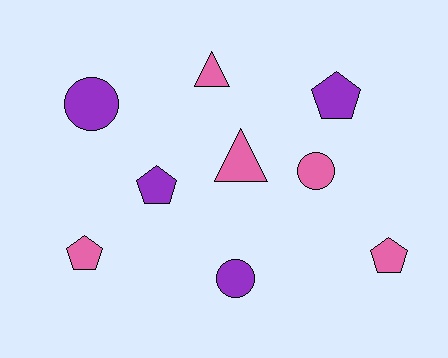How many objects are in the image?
There are 9 objects.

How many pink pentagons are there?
There are 2 pink pentagons.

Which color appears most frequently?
Pink, with 5 objects.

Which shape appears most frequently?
Pentagon, with 4 objects.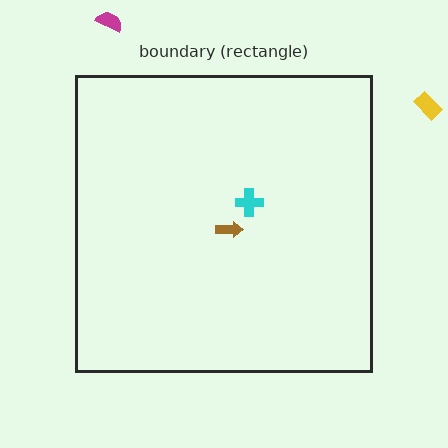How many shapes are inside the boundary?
2 inside, 2 outside.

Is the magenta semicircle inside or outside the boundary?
Outside.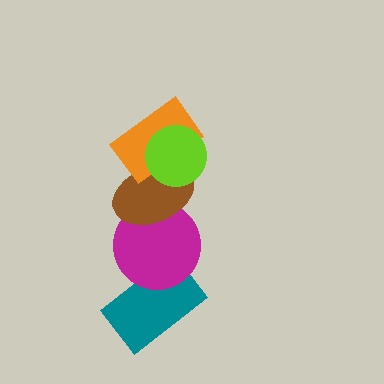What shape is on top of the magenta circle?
The brown ellipse is on top of the magenta circle.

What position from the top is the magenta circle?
The magenta circle is 4th from the top.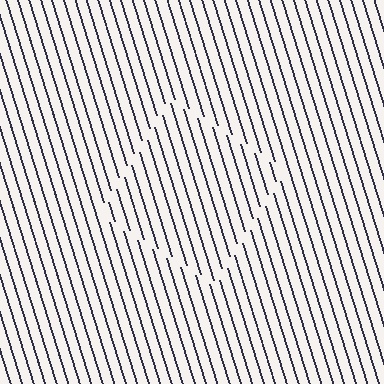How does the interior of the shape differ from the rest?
The interior of the shape contains the same grating, shifted by half a period — the contour is defined by the phase discontinuity where line-ends from the inner and outer gratings abut.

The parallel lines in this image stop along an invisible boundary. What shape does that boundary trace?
An illusory square. The interior of the shape contains the same grating, shifted by half a period — the contour is defined by the phase discontinuity where line-ends from the inner and outer gratings abut.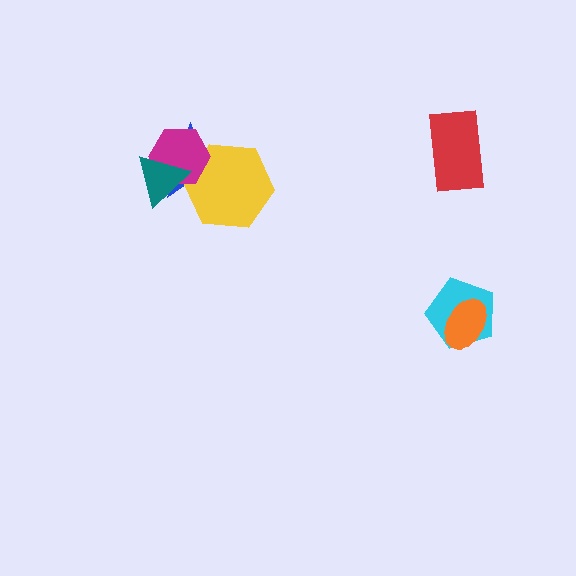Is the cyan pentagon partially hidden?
Yes, it is partially covered by another shape.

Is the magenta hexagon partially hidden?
Yes, it is partially covered by another shape.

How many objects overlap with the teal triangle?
3 objects overlap with the teal triangle.